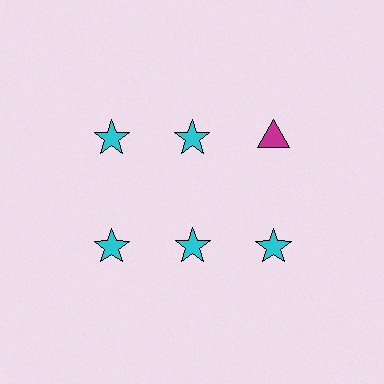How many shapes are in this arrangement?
There are 6 shapes arranged in a grid pattern.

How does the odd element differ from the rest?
It differs in both color (magenta instead of cyan) and shape (triangle instead of star).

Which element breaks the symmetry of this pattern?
The magenta triangle in the top row, center column breaks the symmetry. All other shapes are cyan stars.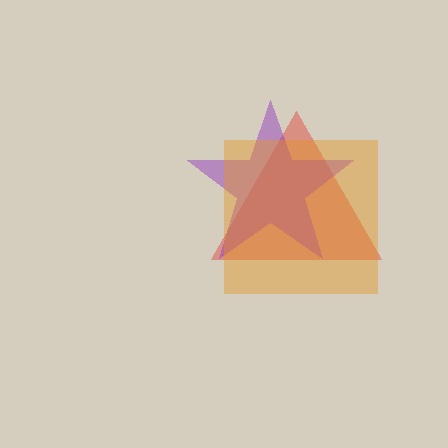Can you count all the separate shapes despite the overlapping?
Yes, there are 3 separate shapes.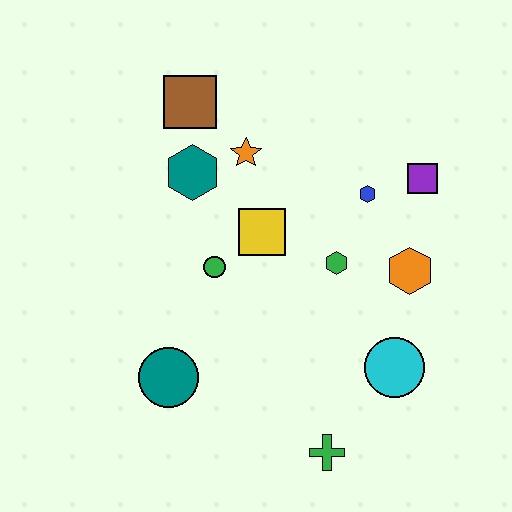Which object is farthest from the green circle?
The purple square is farthest from the green circle.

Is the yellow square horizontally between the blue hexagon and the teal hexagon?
Yes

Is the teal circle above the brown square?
No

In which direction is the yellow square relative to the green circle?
The yellow square is to the right of the green circle.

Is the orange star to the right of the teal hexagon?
Yes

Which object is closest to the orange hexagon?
The green hexagon is closest to the orange hexagon.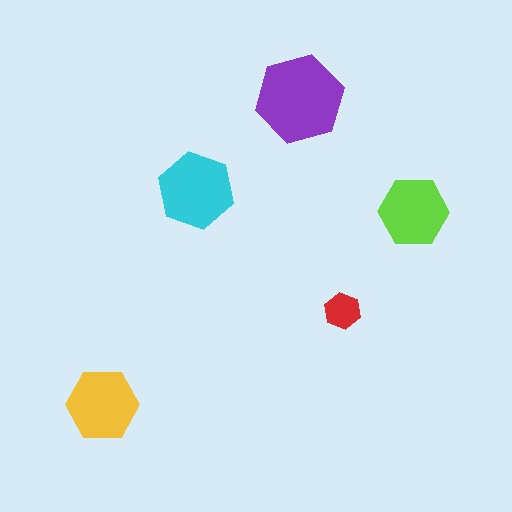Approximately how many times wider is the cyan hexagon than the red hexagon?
About 2 times wider.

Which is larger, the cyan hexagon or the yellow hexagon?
The cyan one.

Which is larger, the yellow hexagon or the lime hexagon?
The yellow one.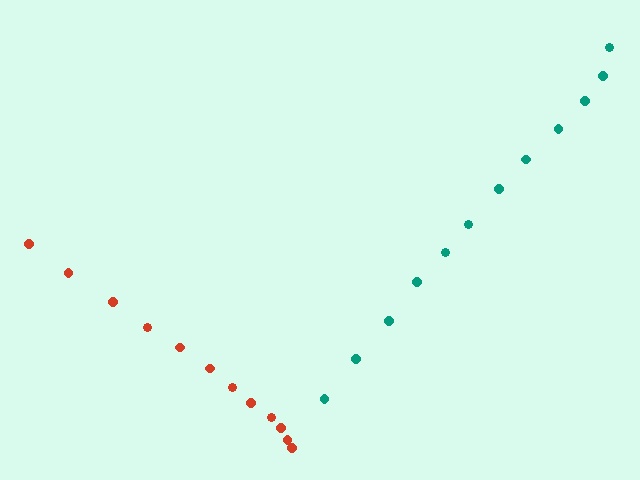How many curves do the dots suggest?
There are 2 distinct paths.